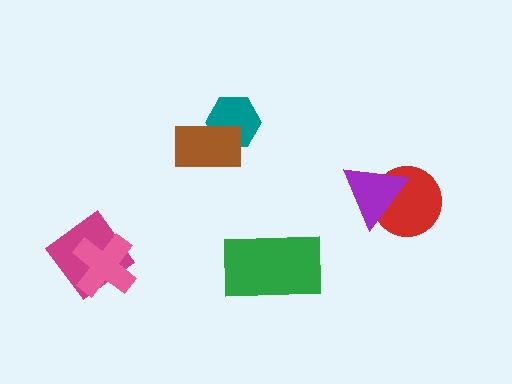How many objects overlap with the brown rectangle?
1 object overlaps with the brown rectangle.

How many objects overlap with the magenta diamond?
1 object overlaps with the magenta diamond.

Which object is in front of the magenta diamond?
The pink cross is in front of the magenta diamond.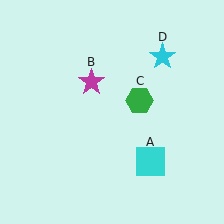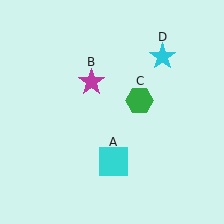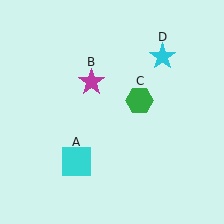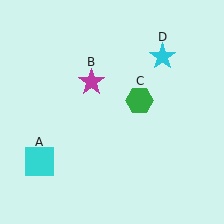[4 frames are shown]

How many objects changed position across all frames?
1 object changed position: cyan square (object A).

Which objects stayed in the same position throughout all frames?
Magenta star (object B) and green hexagon (object C) and cyan star (object D) remained stationary.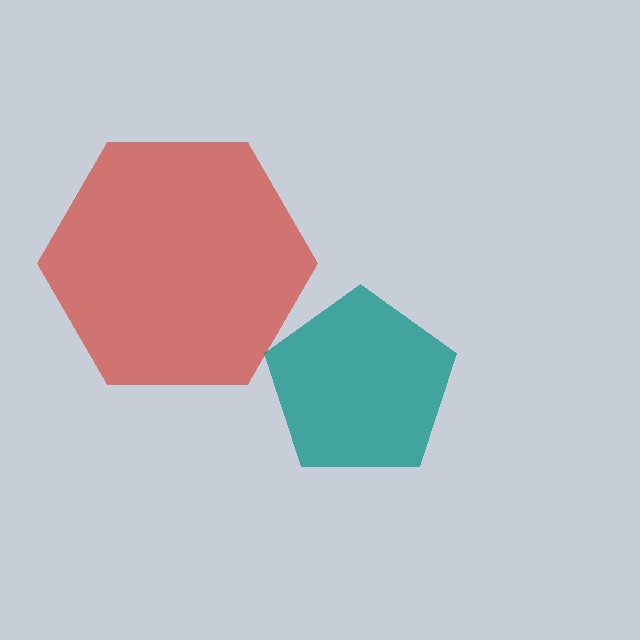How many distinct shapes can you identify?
There are 2 distinct shapes: a red hexagon, a teal pentagon.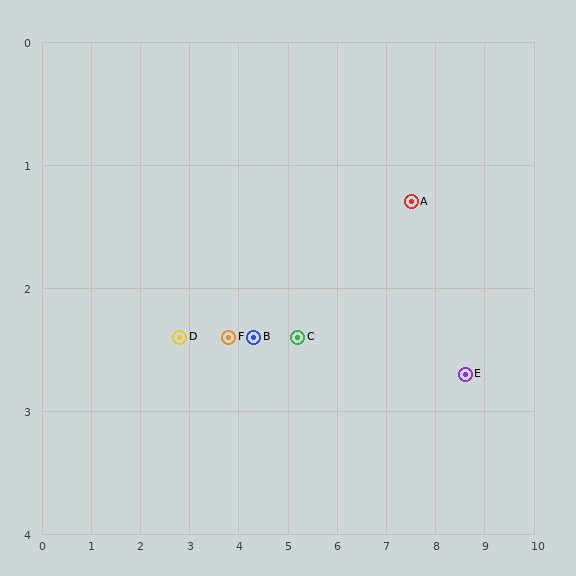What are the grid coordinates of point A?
Point A is at approximately (7.5, 1.3).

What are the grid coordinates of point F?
Point F is at approximately (3.8, 2.4).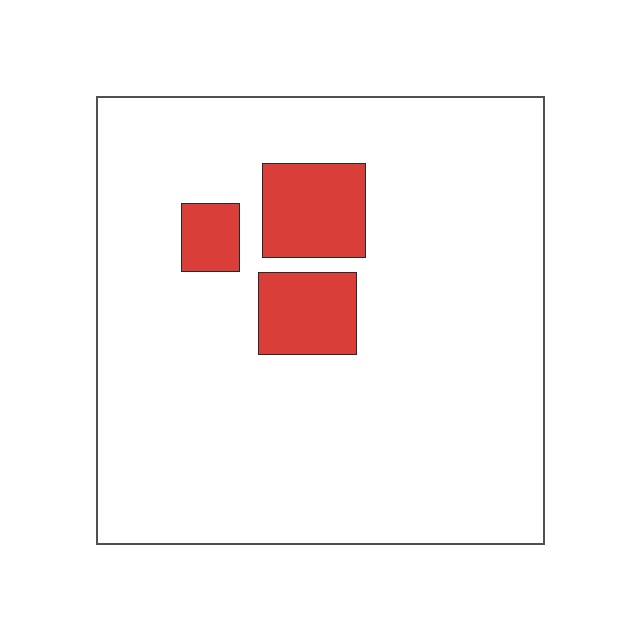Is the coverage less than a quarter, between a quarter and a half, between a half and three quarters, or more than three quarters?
Less than a quarter.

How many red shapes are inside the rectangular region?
3.